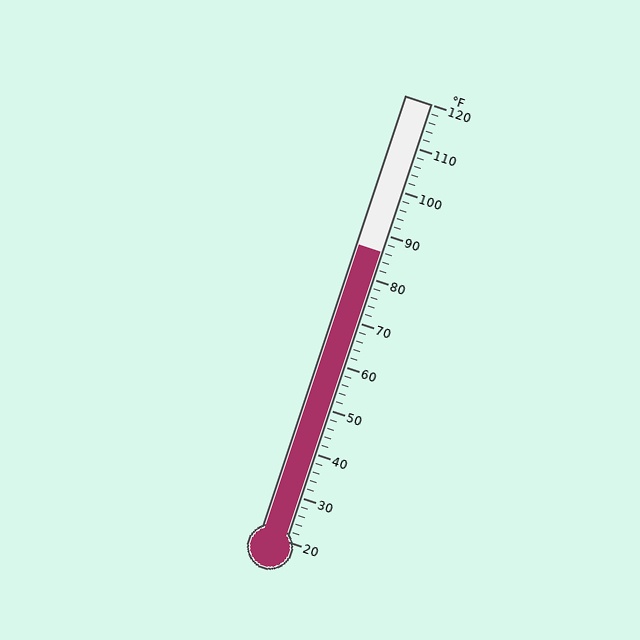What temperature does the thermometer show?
The thermometer shows approximately 86°F.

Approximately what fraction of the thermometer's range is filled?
The thermometer is filled to approximately 65% of its range.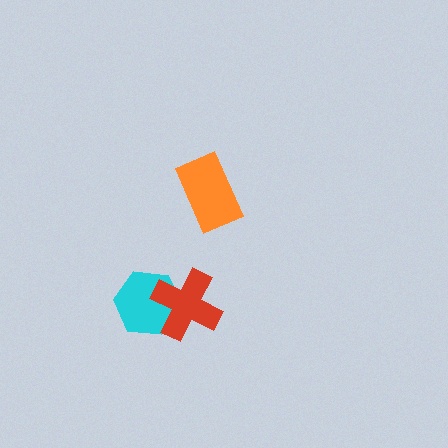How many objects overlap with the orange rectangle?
0 objects overlap with the orange rectangle.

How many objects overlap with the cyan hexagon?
1 object overlaps with the cyan hexagon.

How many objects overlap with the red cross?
1 object overlaps with the red cross.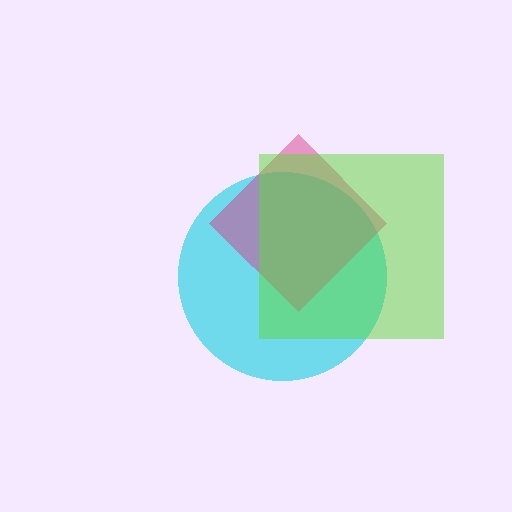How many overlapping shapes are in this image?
There are 3 overlapping shapes in the image.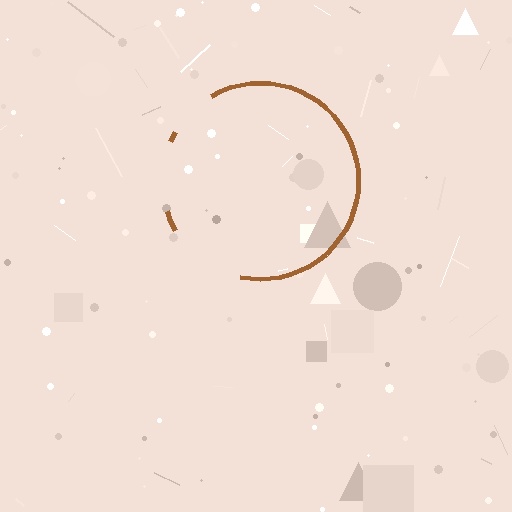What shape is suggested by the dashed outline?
The dashed outline suggests a circle.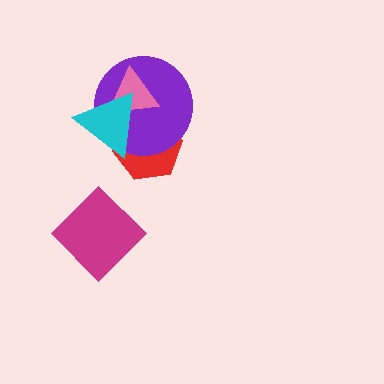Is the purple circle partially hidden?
Yes, it is partially covered by another shape.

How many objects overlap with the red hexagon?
3 objects overlap with the red hexagon.